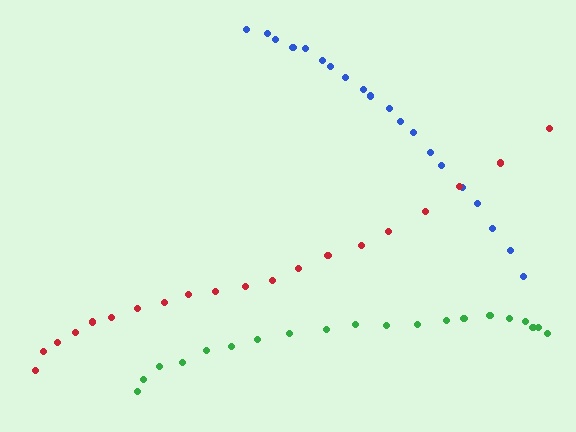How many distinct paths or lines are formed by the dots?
There are 3 distinct paths.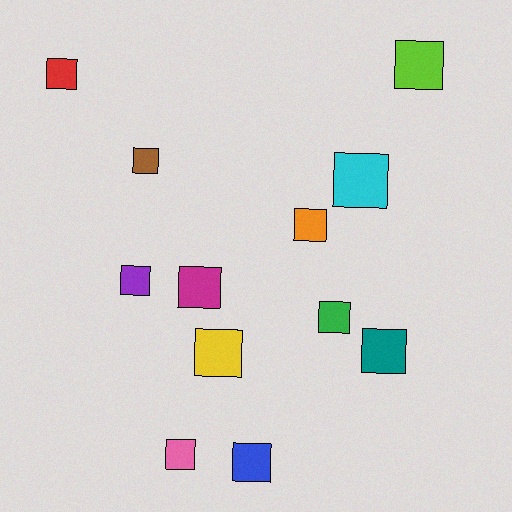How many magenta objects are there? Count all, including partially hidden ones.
There is 1 magenta object.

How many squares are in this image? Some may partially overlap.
There are 12 squares.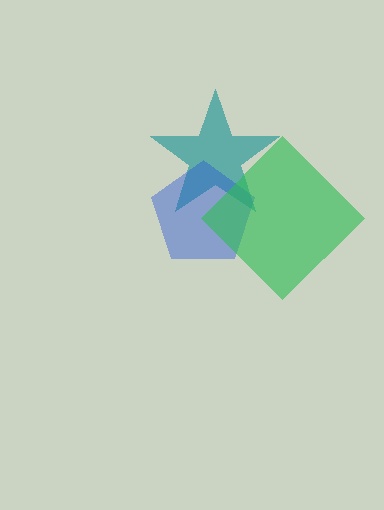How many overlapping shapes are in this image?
There are 3 overlapping shapes in the image.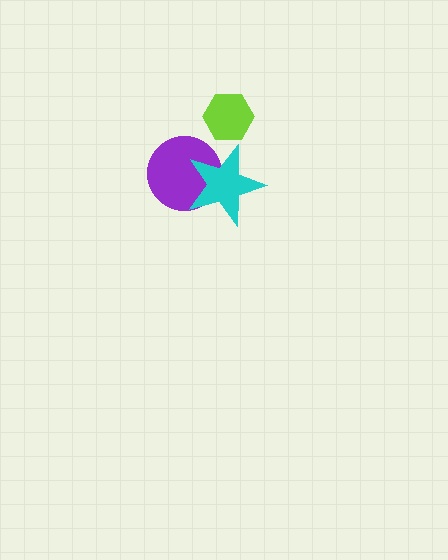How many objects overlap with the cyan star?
1 object overlaps with the cyan star.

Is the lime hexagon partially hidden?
No, no other shape covers it.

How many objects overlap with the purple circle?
1 object overlaps with the purple circle.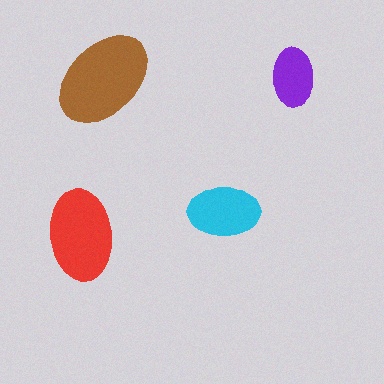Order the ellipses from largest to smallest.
the brown one, the red one, the cyan one, the purple one.